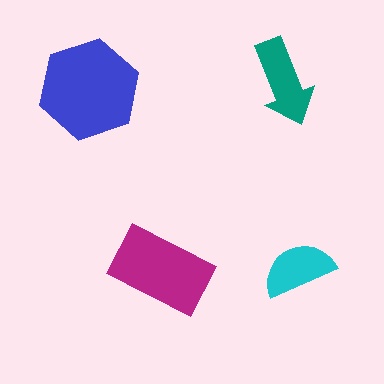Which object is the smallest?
The cyan semicircle.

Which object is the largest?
The blue hexagon.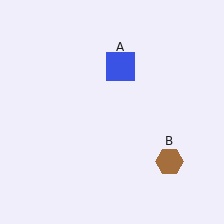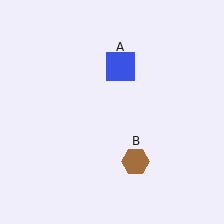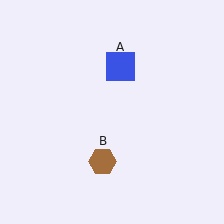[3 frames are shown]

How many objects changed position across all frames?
1 object changed position: brown hexagon (object B).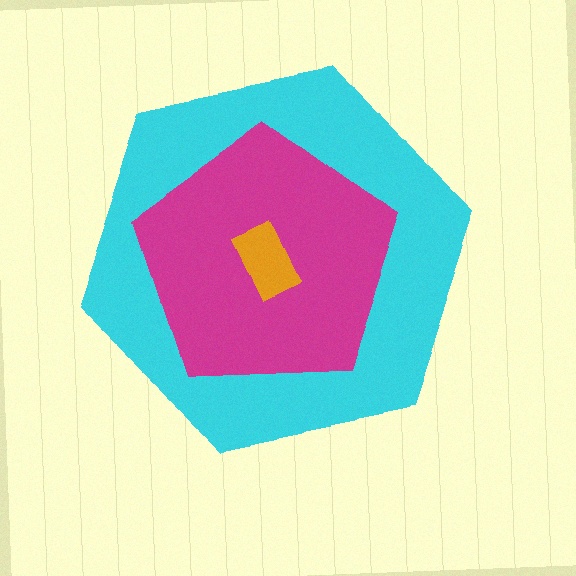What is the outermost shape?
The cyan hexagon.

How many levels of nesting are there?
3.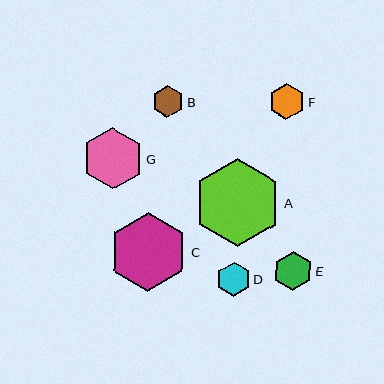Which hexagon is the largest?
Hexagon A is the largest with a size of approximately 88 pixels.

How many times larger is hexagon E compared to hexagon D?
Hexagon E is approximately 1.1 times the size of hexagon D.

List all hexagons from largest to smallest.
From largest to smallest: A, C, G, E, F, D, B.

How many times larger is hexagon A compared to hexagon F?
Hexagon A is approximately 2.4 times the size of hexagon F.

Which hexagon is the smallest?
Hexagon B is the smallest with a size of approximately 32 pixels.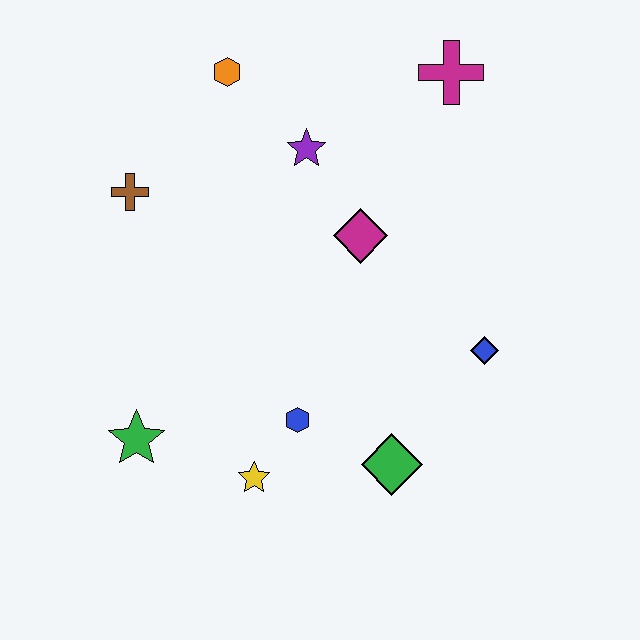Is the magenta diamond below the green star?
No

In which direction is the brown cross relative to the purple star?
The brown cross is to the left of the purple star.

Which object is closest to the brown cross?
The orange hexagon is closest to the brown cross.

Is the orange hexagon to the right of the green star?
Yes